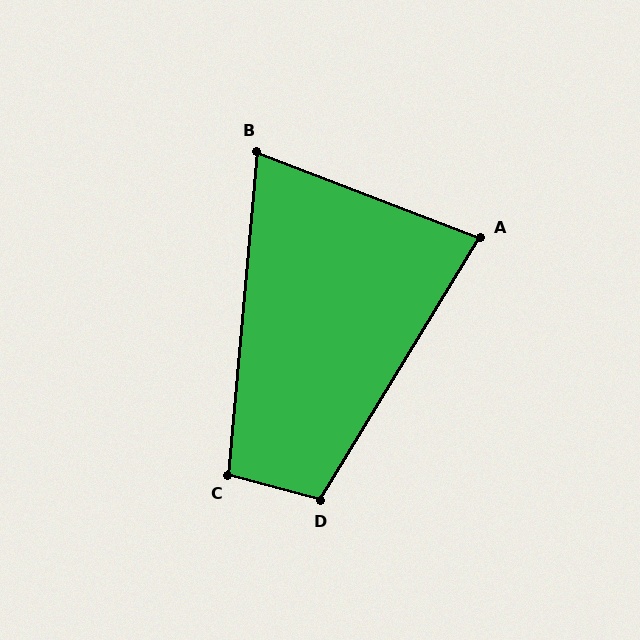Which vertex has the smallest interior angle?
B, at approximately 74 degrees.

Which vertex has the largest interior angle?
D, at approximately 106 degrees.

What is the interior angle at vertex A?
Approximately 80 degrees (acute).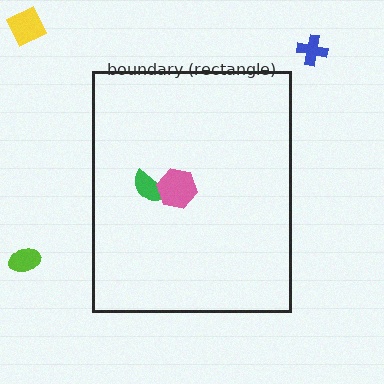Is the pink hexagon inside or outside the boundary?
Inside.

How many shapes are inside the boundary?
2 inside, 3 outside.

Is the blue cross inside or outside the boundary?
Outside.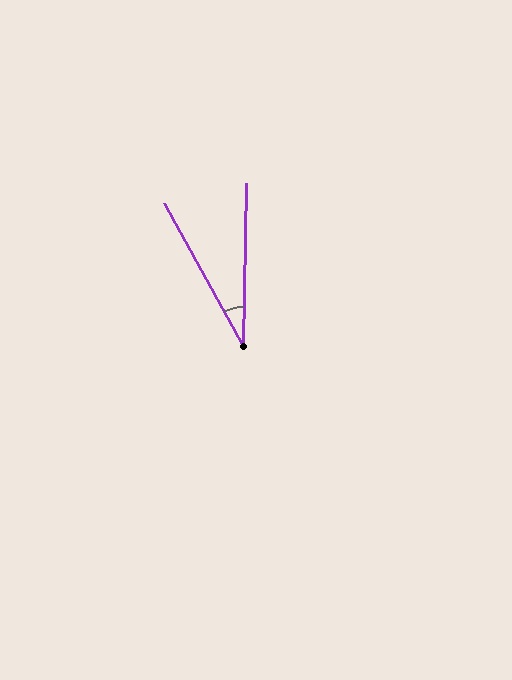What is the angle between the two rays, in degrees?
Approximately 30 degrees.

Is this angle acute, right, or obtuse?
It is acute.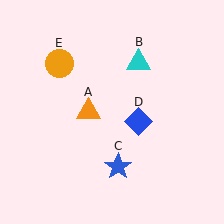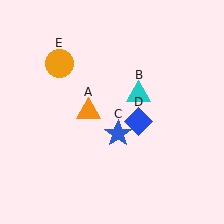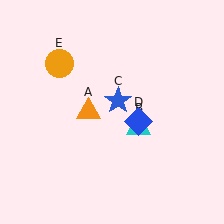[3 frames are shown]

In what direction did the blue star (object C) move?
The blue star (object C) moved up.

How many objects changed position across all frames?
2 objects changed position: cyan triangle (object B), blue star (object C).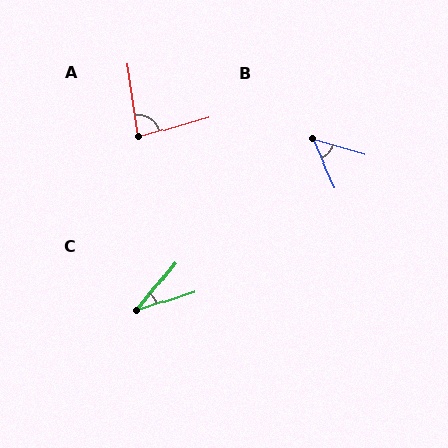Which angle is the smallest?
C, at approximately 33 degrees.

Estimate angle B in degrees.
Approximately 50 degrees.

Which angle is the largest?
A, at approximately 82 degrees.